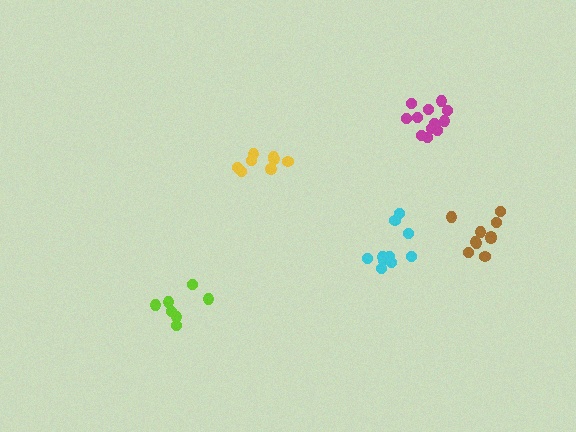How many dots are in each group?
Group 1: 13 dots, Group 2: 10 dots, Group 3: 10 dots, Group 4: 7 dots, Group 5: 8 dots (48 total).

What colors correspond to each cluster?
The clusters are colored: magenta, cyan, brown, lime, yellow.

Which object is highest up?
The magenta cluster is topmost.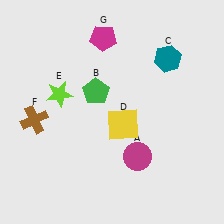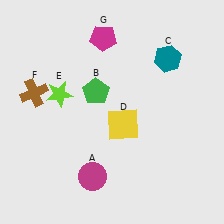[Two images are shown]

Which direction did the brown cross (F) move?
The brown cross (F) moved up.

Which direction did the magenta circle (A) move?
The magenta circle (A) moved left.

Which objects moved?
The objects that moved are: the magenta circle (A), the brown cross (F).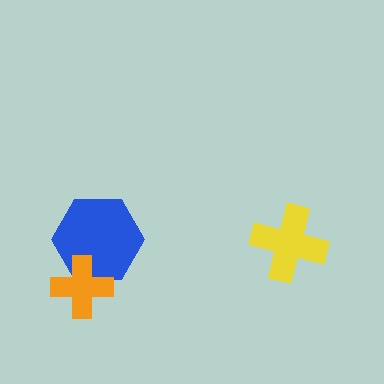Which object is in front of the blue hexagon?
The orange cross is in front of the blue hexagon.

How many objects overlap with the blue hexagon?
1 object overlaps with the blue hexagon.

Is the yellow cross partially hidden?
No, no other shape covers it.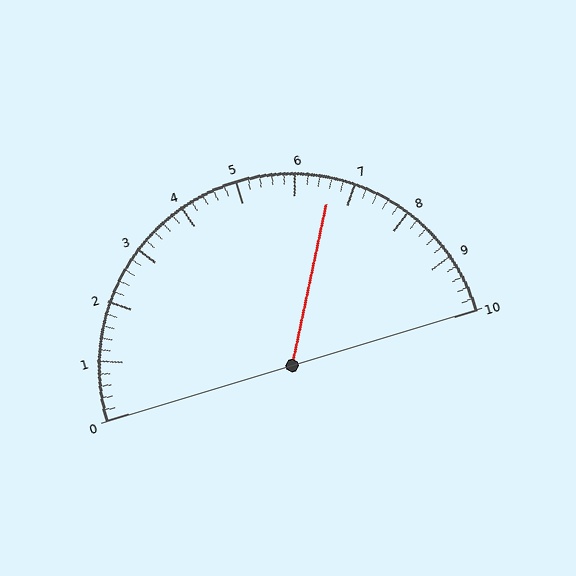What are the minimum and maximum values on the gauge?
The gauge ranges from 0 to 10.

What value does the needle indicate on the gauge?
The needle indicates approximately 6.6.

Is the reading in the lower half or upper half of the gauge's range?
The reading is in the upper half of the range (0 to 10).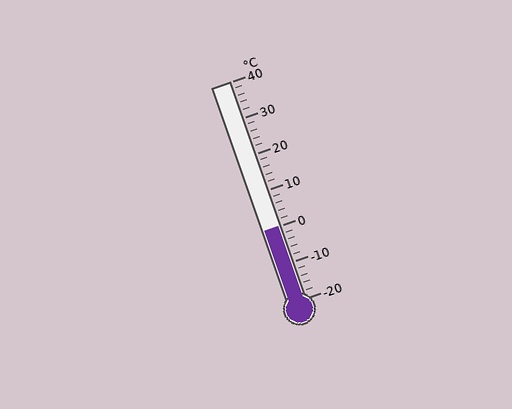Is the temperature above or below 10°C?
The temperature is below 10°C.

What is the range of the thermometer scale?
The thermometer scale ranges from -20°C to 40°C.